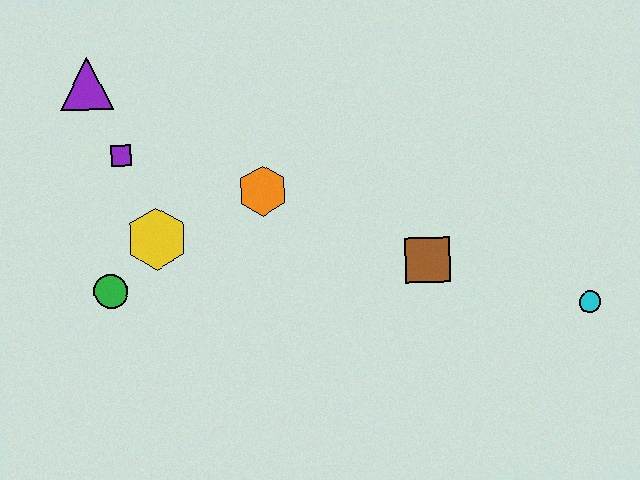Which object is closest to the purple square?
The purple triangle is closest to the purple square.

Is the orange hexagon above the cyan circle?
Yes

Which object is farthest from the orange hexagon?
The cyan circle is farthest from the orange hexagon.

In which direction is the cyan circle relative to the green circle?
The cyan circle is to the right of the green circle.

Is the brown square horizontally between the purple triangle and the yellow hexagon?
No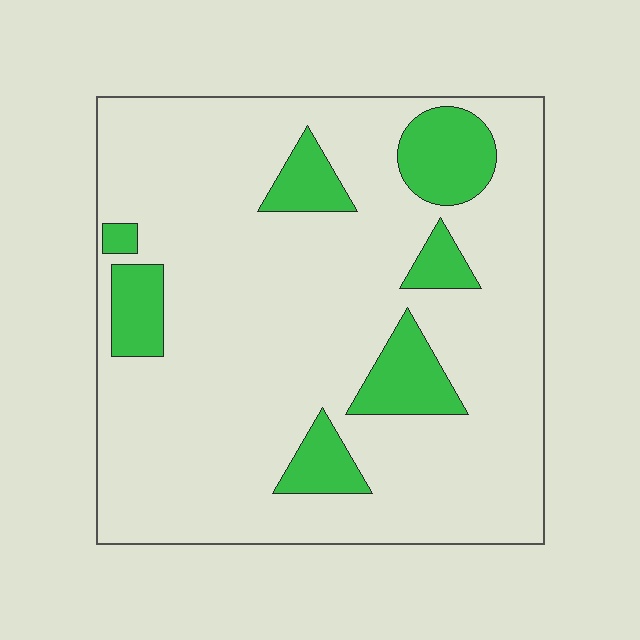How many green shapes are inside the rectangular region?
7.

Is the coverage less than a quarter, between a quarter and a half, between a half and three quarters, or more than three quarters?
Less than a quarter.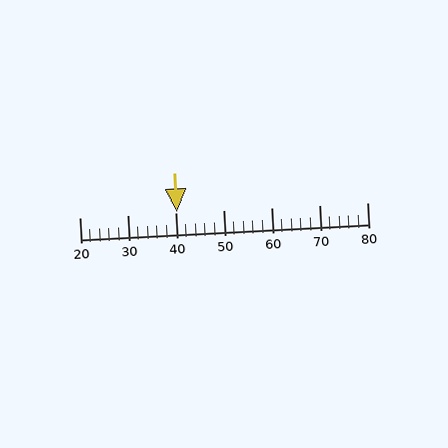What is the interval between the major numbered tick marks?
The major tick marks are spaced 10 units apart.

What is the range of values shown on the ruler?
The ruler shows values from 20 to 80.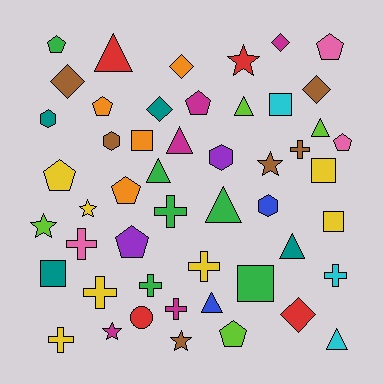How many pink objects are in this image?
There are 3 pink objects.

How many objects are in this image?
There are 50 objects.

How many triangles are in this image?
There are 9 triangles.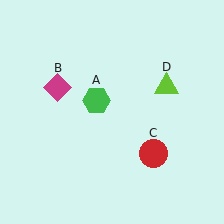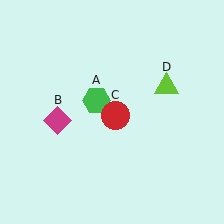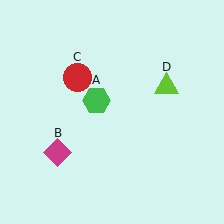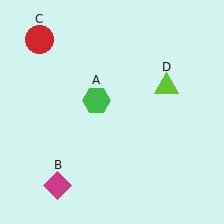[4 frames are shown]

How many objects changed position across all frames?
2 objects changed position: magenta diamond (object B), red circle (object C).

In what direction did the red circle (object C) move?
The red circle (object C) moved up and to the left.